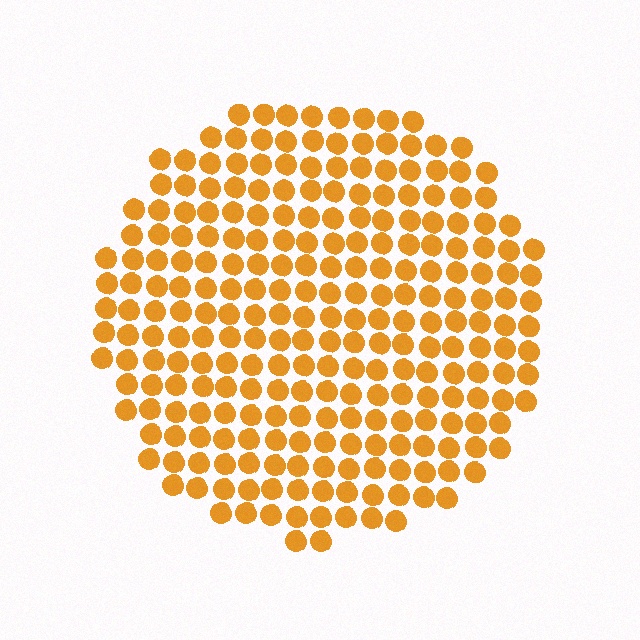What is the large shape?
The large shape is a circle.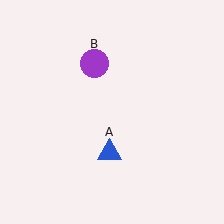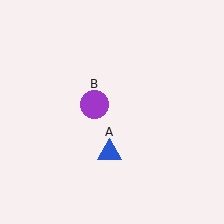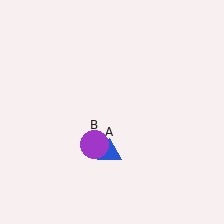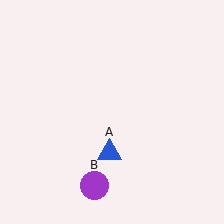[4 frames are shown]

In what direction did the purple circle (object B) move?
The purple circle (object B) moved down.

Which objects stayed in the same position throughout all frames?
Blue triangle (object A) remained stationary.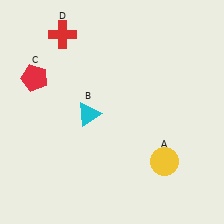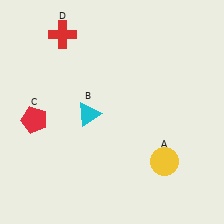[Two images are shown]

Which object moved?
The red pentagon (C) moved down.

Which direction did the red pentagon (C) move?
The red pentagon (C) moved down.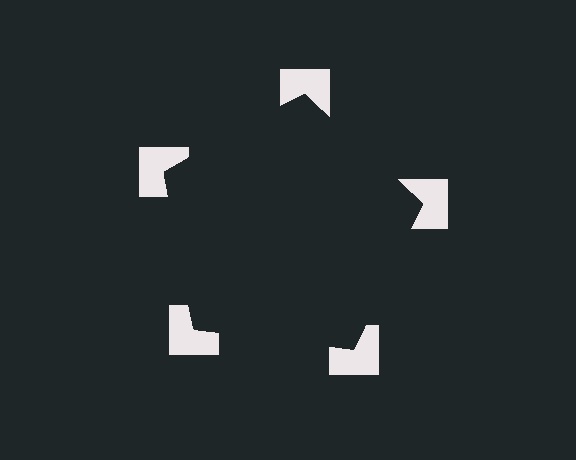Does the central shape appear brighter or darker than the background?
It typically appears slightly darker than the background, even though no actual brightness change is drawn.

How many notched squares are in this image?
There are 5 — one at each vertex of the illusory pentagon.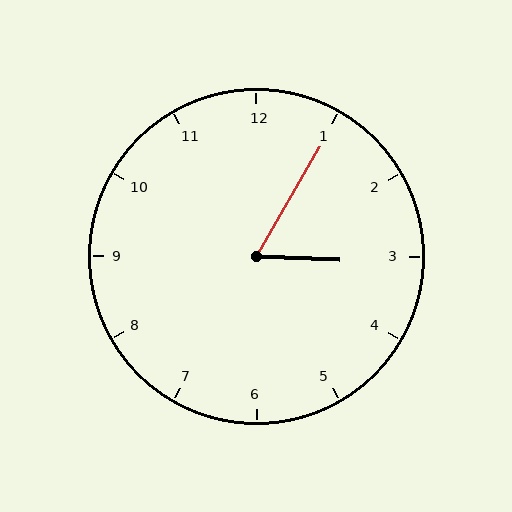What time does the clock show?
3:05.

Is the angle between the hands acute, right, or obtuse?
It is acute.